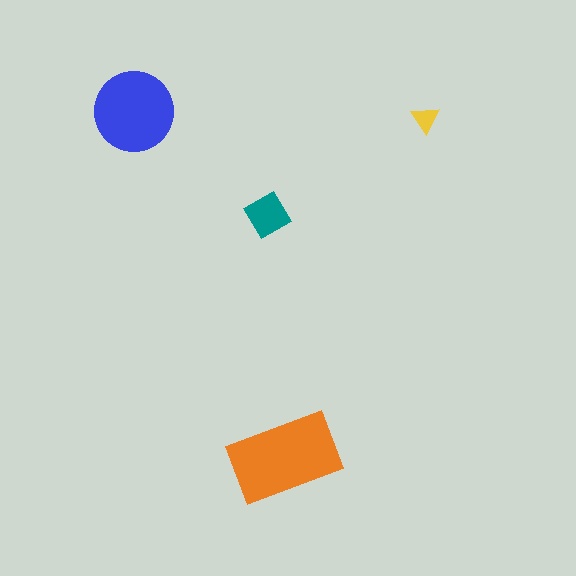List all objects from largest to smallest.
The orange rectangle, the blue circle, the teal diamond, the yellow triangle.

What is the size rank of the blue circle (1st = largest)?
2nd.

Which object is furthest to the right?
The yellow triangle is rightmost.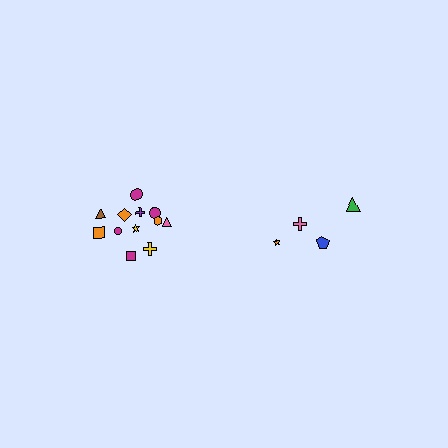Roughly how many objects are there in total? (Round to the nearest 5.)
Roughly 15 objects in total.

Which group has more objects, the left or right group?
The left group.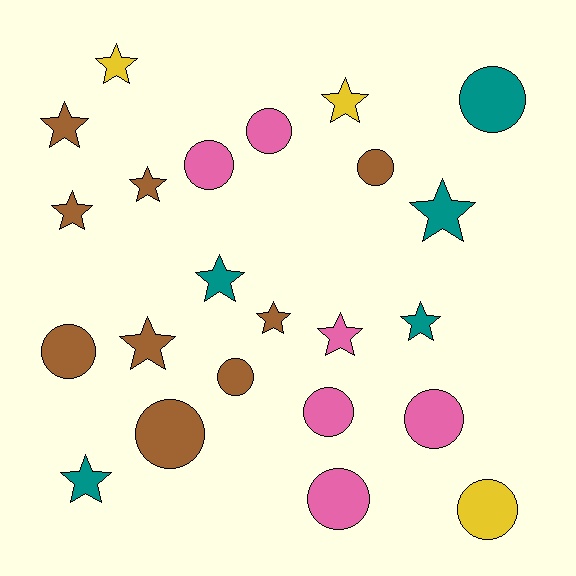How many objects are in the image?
There are 23 objects.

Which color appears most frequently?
Brown, with 9 objects.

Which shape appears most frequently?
Star, with 12 objects.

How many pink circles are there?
There are 5 pink circles.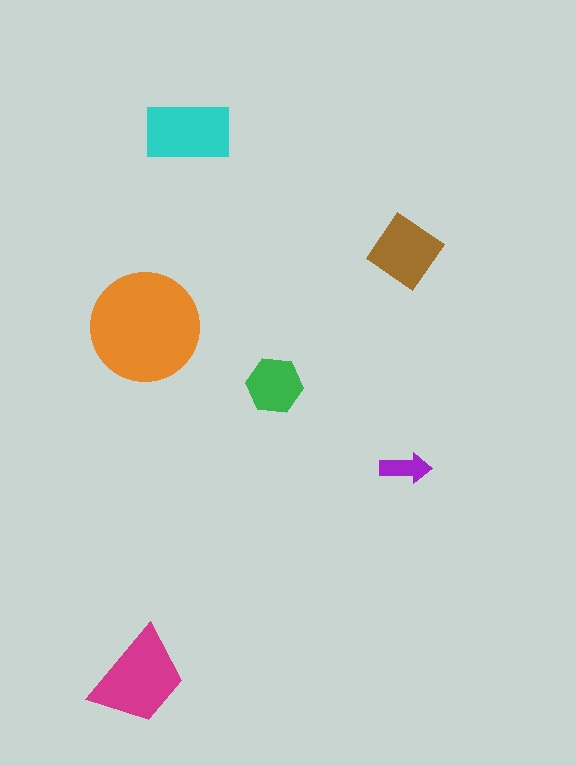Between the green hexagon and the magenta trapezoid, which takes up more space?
The magenta trapezoid.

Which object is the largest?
The orange circle.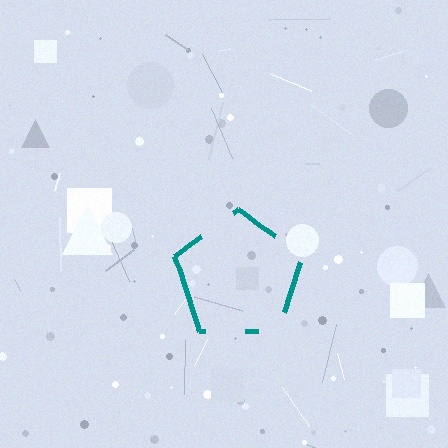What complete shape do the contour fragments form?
The contour fragments form a pentagon.